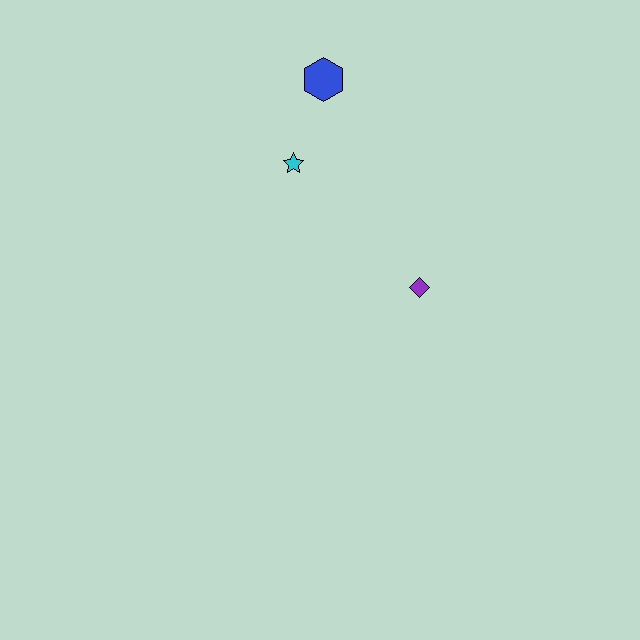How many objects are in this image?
There are 3 objects.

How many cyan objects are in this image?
There is 1 cyan object.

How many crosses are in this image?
There are no crosses.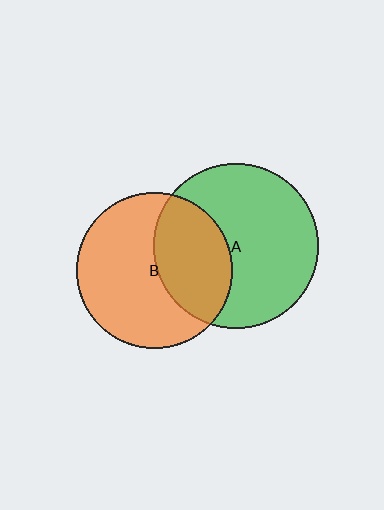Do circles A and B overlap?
Yes.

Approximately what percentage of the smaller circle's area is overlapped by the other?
Approximately 40%.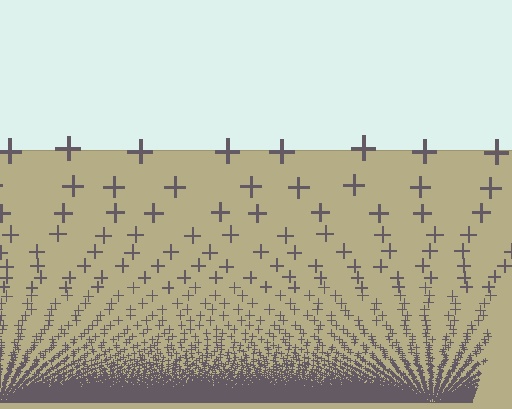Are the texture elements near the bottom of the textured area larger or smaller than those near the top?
Smaller. The gradient is inverted — elements near the bottom are smaller and denser.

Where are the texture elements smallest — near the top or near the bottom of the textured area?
Near the bottom.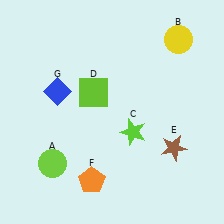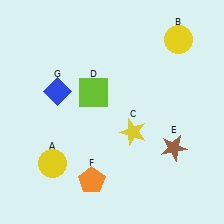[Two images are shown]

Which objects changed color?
A changed from lime to yellow. C changed from lime to yellow.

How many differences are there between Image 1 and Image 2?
There are 2 differences between the two images.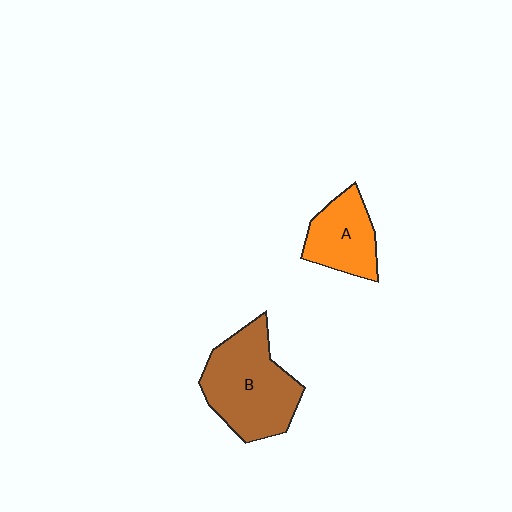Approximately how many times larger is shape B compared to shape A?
Approximately 1.7 times.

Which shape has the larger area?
Shape B (brown).